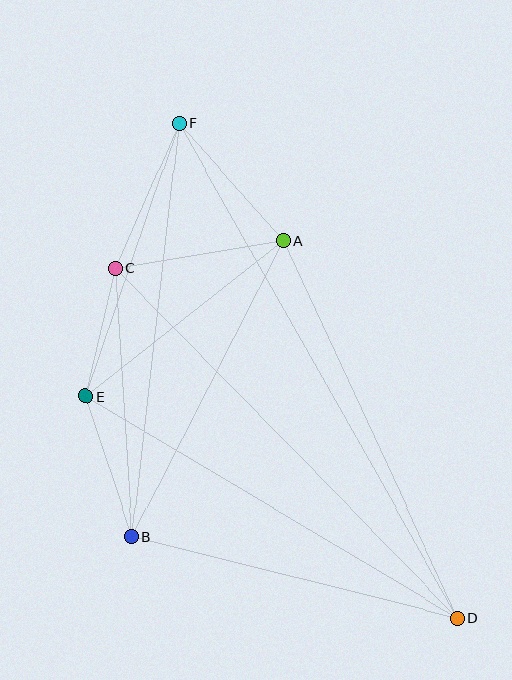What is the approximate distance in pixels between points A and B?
The distance between A and B is approximately 332 pixels.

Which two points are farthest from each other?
Points D and F are farthest from each other.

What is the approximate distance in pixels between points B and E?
The distance between B and E is approximately 148 pixels.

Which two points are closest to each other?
Points C and E are closest to each other.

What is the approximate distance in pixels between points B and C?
The distance between B and C is approximately 269 pixels.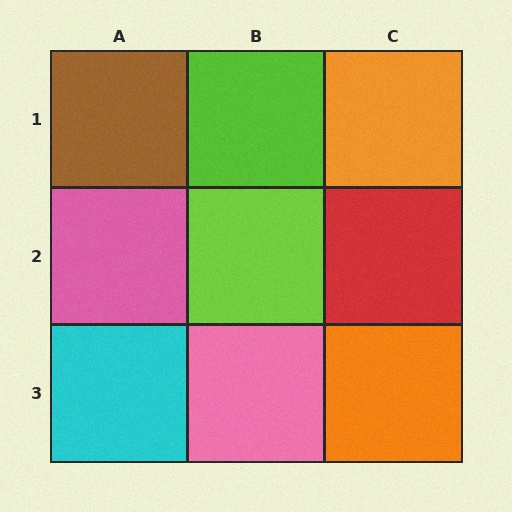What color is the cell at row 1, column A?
Brown.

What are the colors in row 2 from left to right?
Pink, lime, red.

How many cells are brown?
1 cell is brown.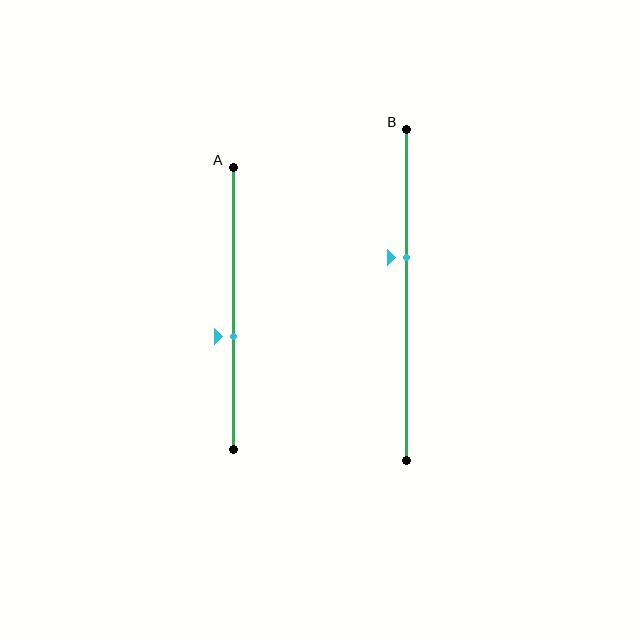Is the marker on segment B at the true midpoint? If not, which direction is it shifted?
No, the marker on segment B is shifted upward by about 11% of the segment length.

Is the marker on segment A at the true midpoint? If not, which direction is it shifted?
No, the marker on segment A is shifted downward by about 10% of the segment length.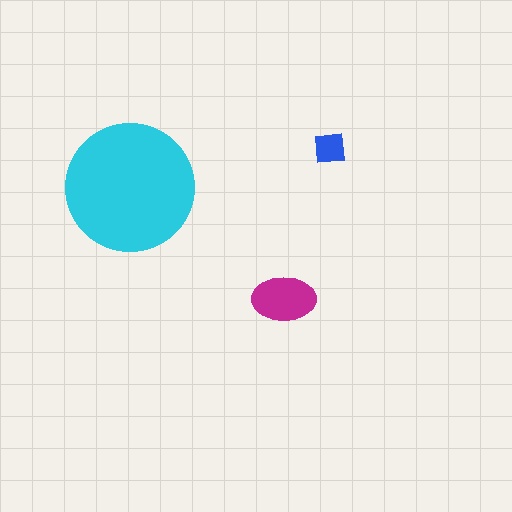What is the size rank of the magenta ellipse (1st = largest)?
2nd.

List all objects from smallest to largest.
The blue square, the magenta ellipse, the cyan circle.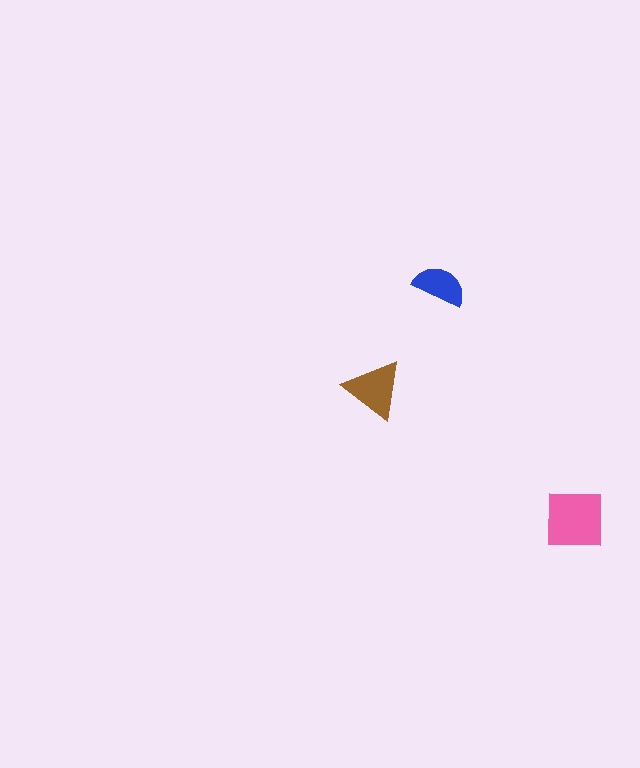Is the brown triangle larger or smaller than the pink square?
Smaller.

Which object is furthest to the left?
The brown triangle is leftmost.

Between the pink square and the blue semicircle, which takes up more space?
The pink square.